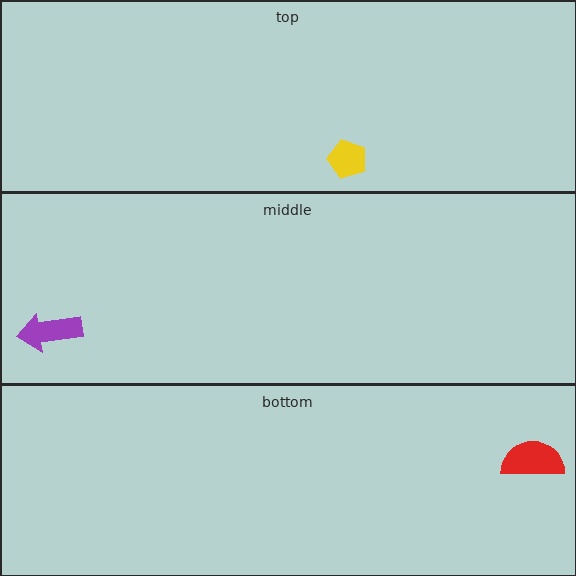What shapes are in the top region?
The yellow pentagon.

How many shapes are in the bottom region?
1.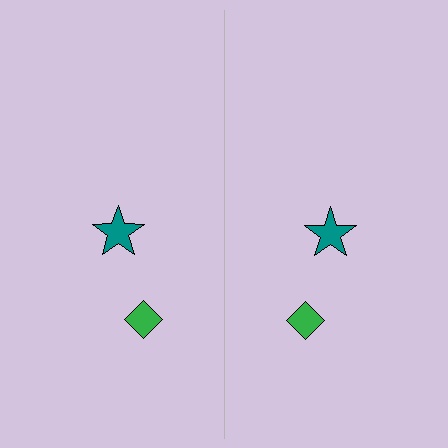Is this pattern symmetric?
Yes, this pattern has bilateral (reflection) symmetry.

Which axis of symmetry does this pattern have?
The pattern has a vertical axis of symmetry running through the center of the image.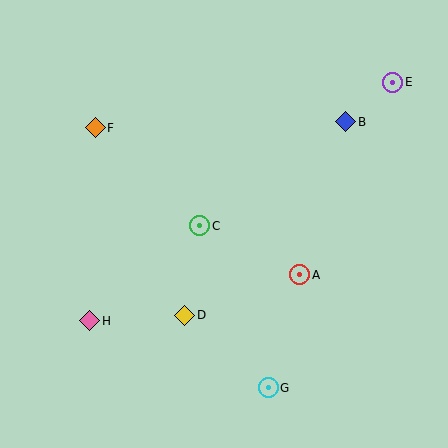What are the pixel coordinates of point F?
Point F is at (95, 128).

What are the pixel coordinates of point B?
Point B is at (346, 122).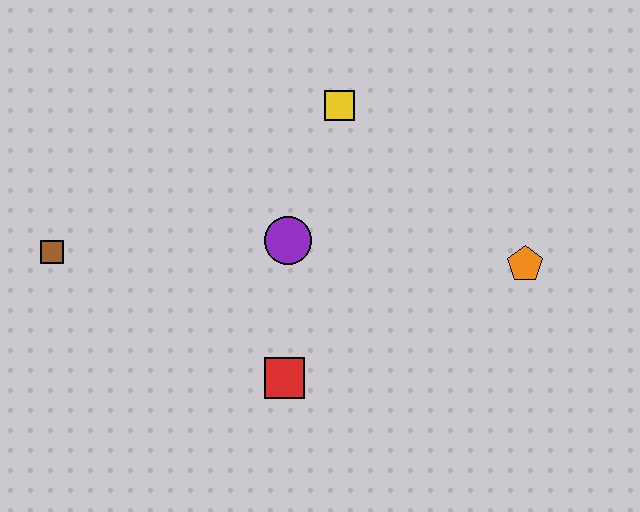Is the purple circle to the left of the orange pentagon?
Yes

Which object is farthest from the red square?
The yellow square is farthest from the red square.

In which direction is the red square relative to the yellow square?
The red square is below the yellow square.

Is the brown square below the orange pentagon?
No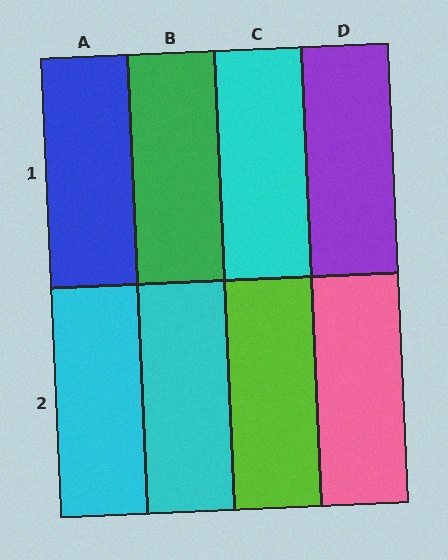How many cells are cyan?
3 cells are cyan.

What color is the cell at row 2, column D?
Pink.